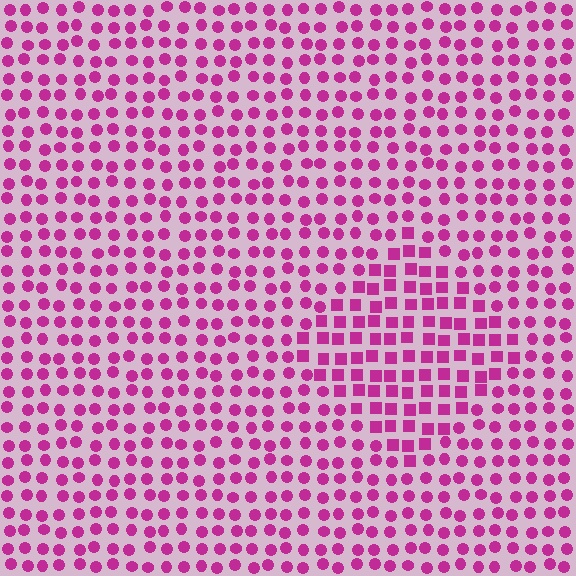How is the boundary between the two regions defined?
The boundary is defined by a change in element shape: squares inside vs. circles outside. All elements share the same color and spacing.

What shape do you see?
I see a diamond.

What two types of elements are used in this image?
The image uses squares inside the diamond region and circles outside it.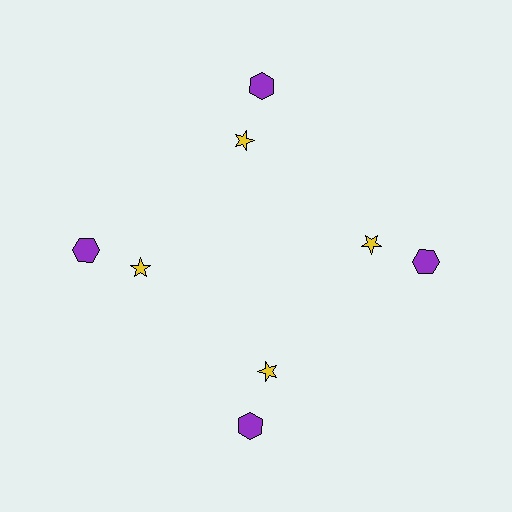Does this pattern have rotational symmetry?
Yes, this pattern has 4-fold rotational symmetry. It looks the same after rotating 90 degrees around the center.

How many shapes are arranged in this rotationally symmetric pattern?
There are 8 shapes, arranged in 4 groups of 2.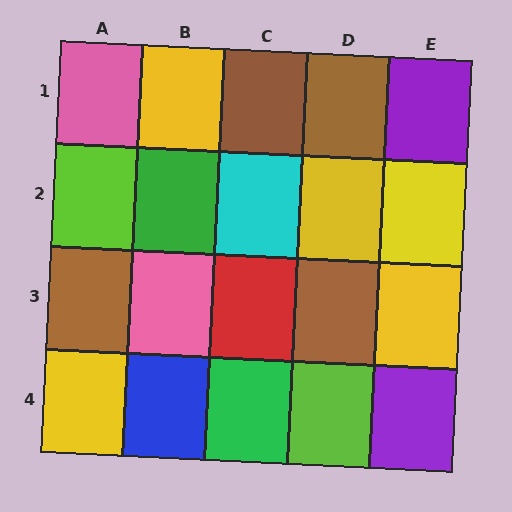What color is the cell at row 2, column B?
Green.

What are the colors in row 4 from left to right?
Yellow, blue, green, lime, purple.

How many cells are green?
2 cells are green.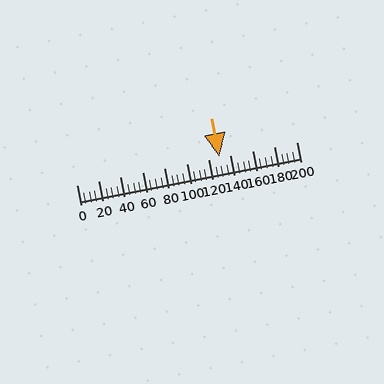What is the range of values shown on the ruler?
The ruler shows values from 0 to 200.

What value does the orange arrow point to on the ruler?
The orange arrow points to approximately 130.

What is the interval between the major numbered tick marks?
The major tick marks are spaced 20 units apart.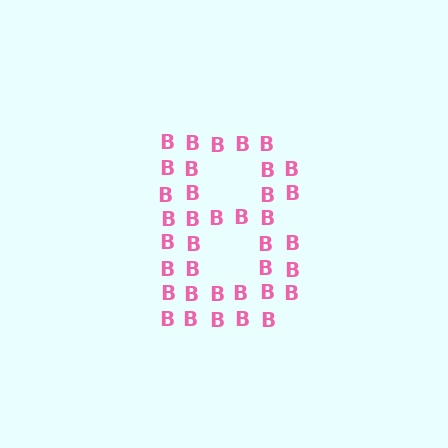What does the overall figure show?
The overall figure shows the letter B.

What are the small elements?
The small elements are letter B's.